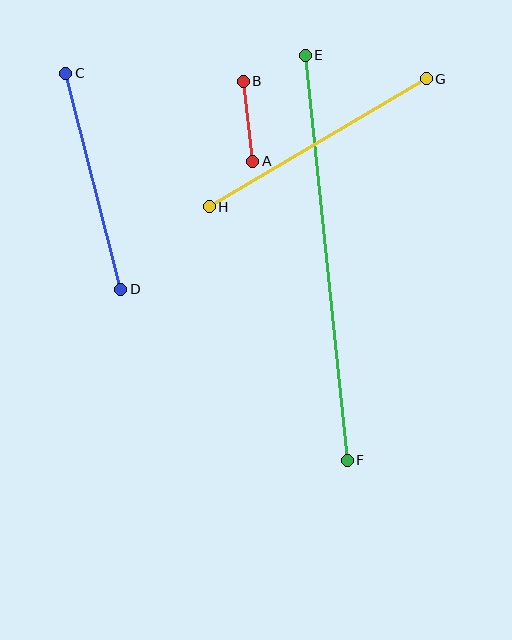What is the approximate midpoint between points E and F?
The midpoint is at approximately (326, 258) pixels.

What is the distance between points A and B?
The distance is approximately 81 pixels.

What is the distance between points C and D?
The distance is approximately 223 pixels.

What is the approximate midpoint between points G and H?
The midpoint is at approximately (318, 143) pixels.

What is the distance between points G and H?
The distance is approximately 252 pixels.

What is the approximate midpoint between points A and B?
The midpoint is at approximately (248, 121) pixels.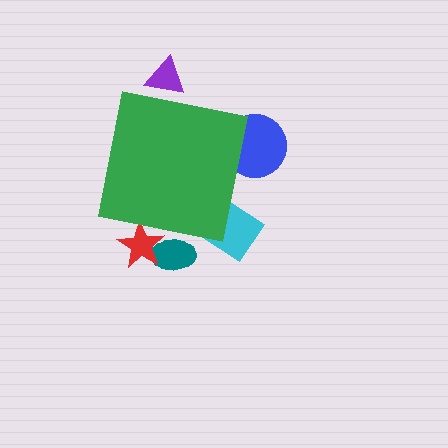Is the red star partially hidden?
Yes, the red star is partially hidden behind the green square.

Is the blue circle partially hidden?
Yes, the blue circle is partially hidden behind the green square.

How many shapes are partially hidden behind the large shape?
5 shapes are partially hidden.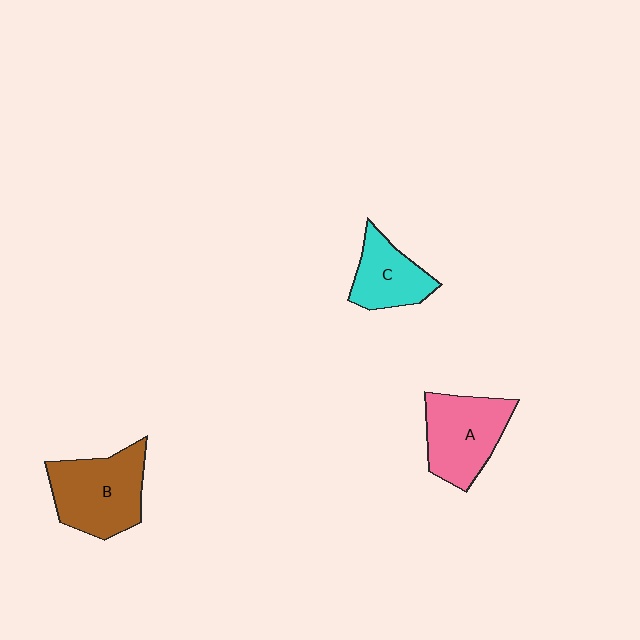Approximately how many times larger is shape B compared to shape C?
Approximately 1.5 times.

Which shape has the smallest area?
Shape C (cyan).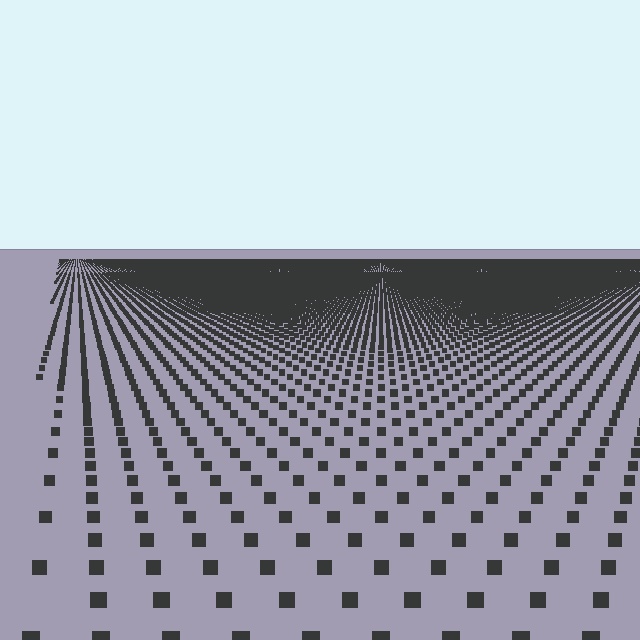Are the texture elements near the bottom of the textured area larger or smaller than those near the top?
Larger. Near the bottom, elements are closer to the viewer and appear at a bigger on-screen size.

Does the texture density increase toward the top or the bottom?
Density increases toward the top.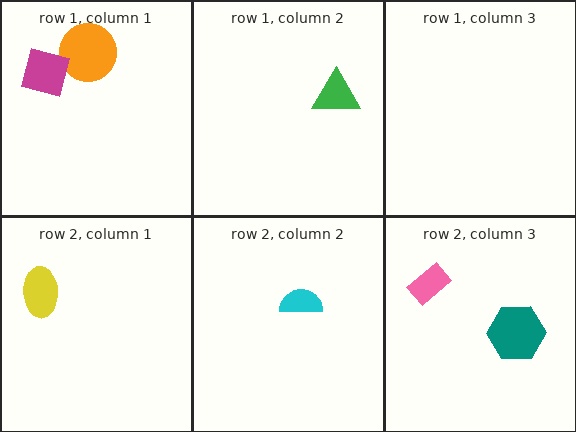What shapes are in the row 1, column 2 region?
The green triangle.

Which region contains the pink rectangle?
The row 2, column 3 region.